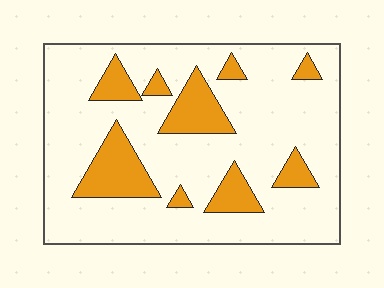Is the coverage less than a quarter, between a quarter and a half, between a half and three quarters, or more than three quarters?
Less than a quarter.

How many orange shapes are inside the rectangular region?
9.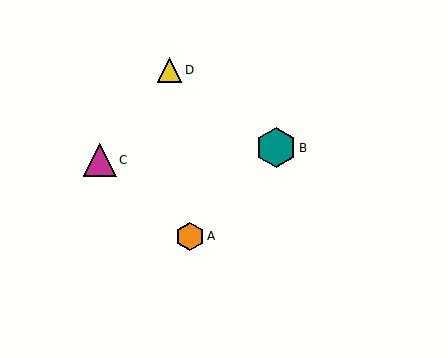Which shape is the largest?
The teal hexagon (labeled B) is the largest.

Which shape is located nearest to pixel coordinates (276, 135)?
The teal hexagon (labeled B) at (276, 148) is nearest to that location.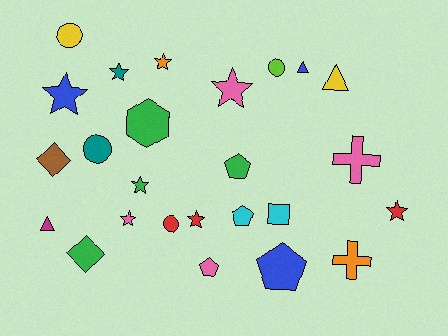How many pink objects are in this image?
There are 4 pink objects.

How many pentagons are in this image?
There are 4 pentagons.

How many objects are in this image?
There are 25 objects.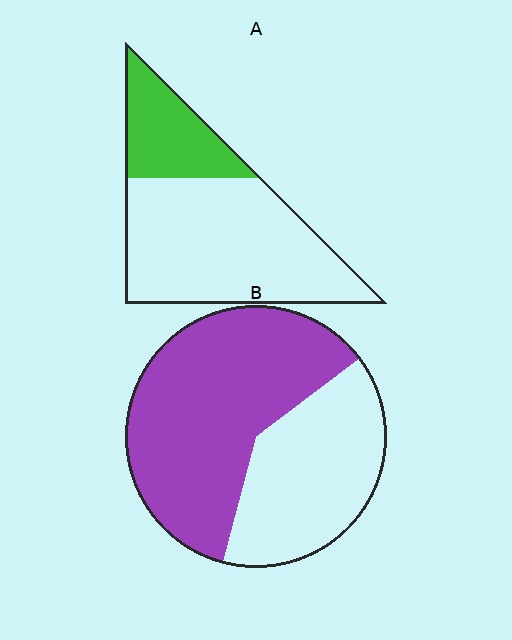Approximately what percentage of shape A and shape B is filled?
A is approximately 25% and B is approximately 60%.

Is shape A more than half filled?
No.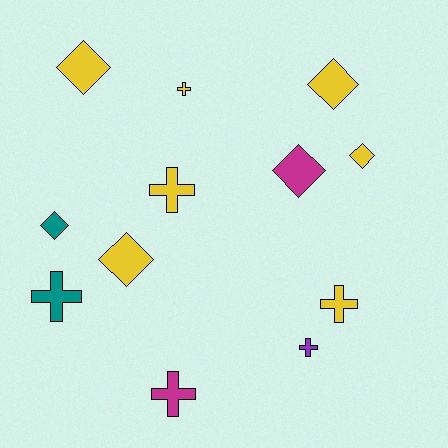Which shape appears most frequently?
Cross, with 6 objects.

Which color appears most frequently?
Yellow, with 7 objects.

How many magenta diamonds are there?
There is 1 magenta diamond.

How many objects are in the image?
There are 12 objects.